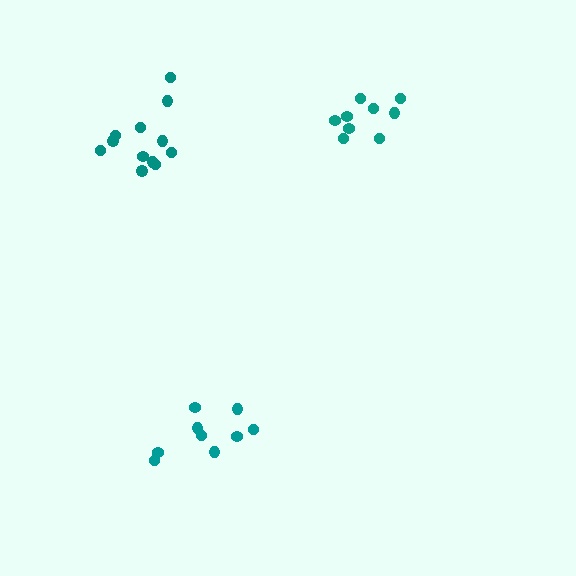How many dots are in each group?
Group 1: 12 dots, Group 2: 9 dots, Group 3: 9 dots (30 total).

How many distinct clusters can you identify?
There are 3 distinct clusters.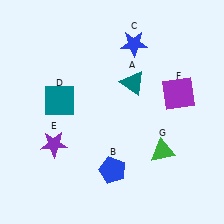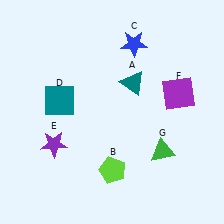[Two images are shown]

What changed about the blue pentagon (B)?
In Image 1, B is blue. In Image 2, it changed to lime.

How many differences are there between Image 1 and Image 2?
There is 1 difference between the two images.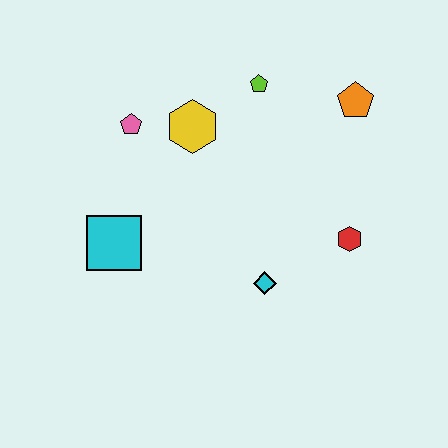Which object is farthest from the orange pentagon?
The cyan square is farthest from the orange pentagon.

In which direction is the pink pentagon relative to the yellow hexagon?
The pink pentagon is to the left of the yellow hexagon.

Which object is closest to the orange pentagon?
The lime pentagon is closest to the orange pentagon.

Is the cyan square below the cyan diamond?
No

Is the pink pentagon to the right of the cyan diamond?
No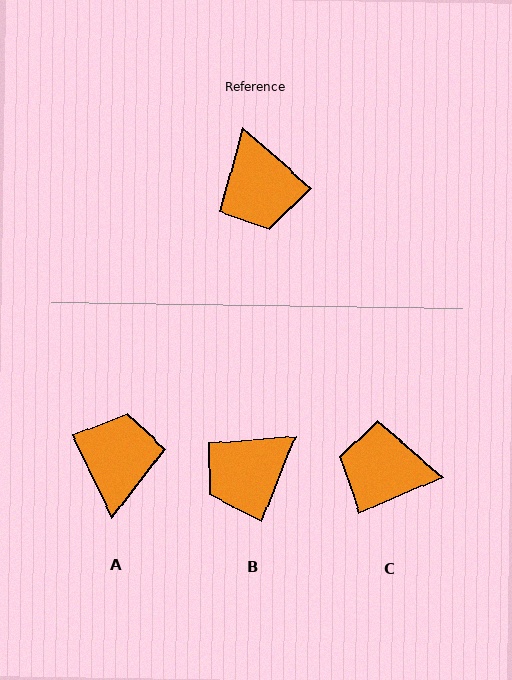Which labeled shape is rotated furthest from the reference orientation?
A, about 157 degrees away.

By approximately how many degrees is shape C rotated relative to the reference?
Approximately 116 degrees clockwise.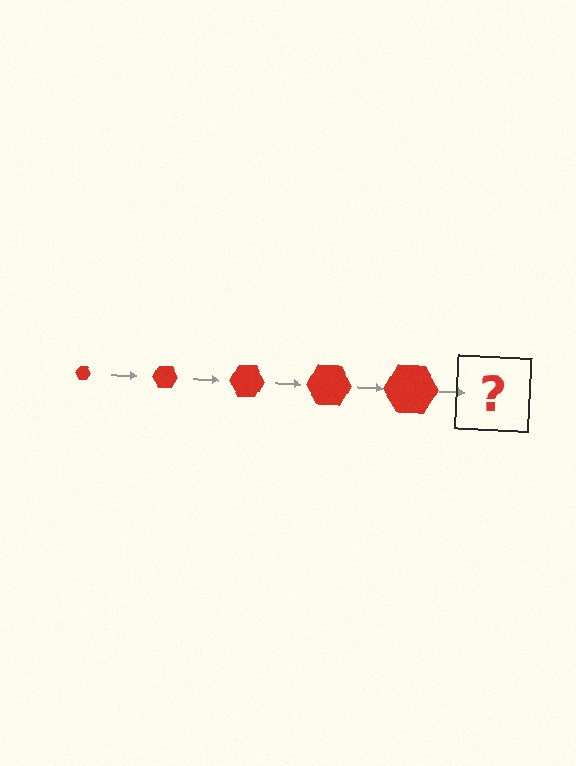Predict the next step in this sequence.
The next step is a red hexagon, larger than the previous one.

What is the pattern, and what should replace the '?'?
The pattern is that the hexagon gets progressively larger each step. The '?' should be a red hexagon, larger than the previous one.